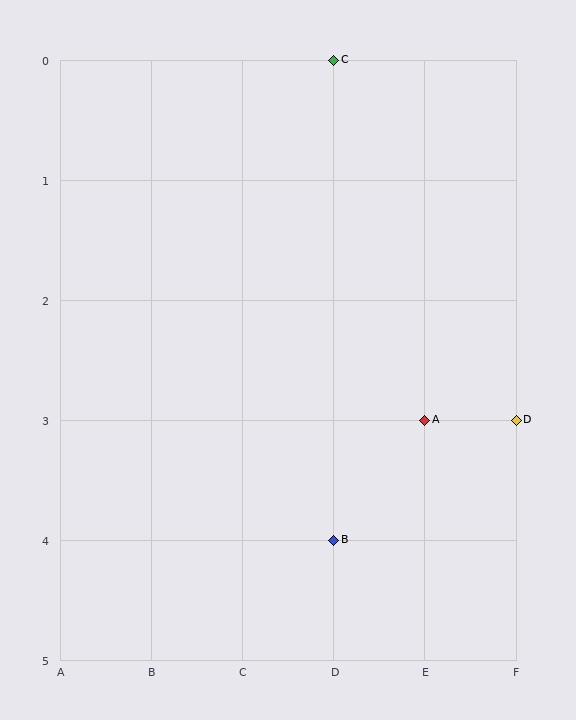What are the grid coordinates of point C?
Point C is at grid coordinates (D, 0).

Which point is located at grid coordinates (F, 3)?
Point D is at (F, 3).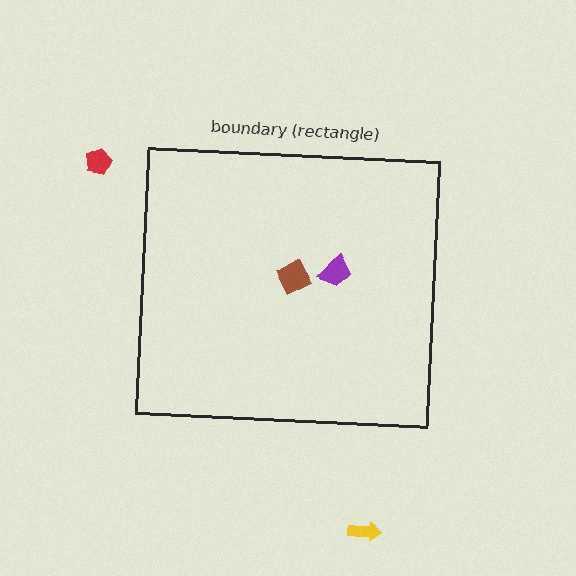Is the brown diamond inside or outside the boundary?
Inside.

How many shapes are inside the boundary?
2 inside, 2 outside.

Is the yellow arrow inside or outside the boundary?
Outside.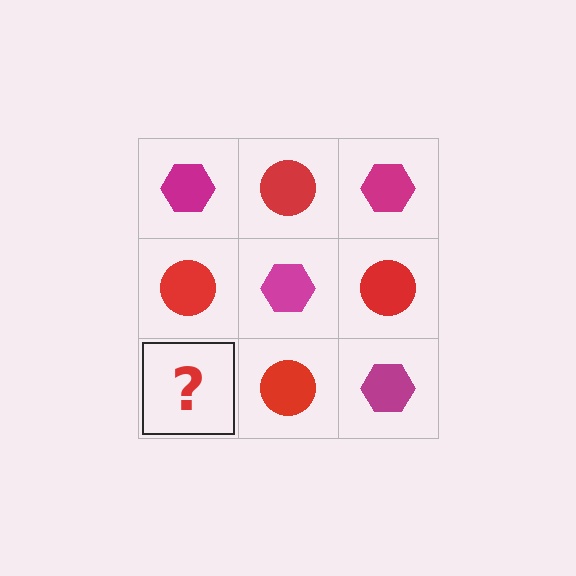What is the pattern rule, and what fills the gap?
The rule is that it alternates magenta hexagon and red circle in a checkerboard pattern. The gap should be filled with a magenta hexagon.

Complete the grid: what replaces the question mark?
The question mark should be replaced with a magenta hexagon.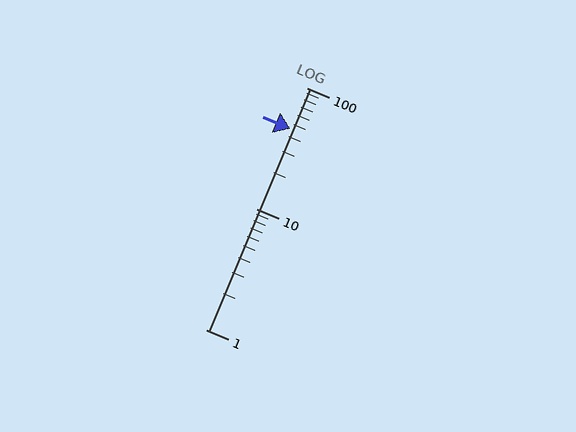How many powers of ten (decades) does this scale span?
The scale spans 2 decades, from 1 to 100.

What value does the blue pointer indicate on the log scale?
The pointer indicates approximately 46.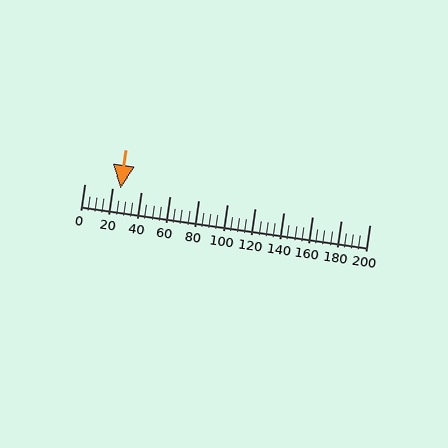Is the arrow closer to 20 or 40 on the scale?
The arrow is closer to 20.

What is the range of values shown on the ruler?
The ruler shows values from 0 to 200.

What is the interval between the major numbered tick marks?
The major tick marks are spaced 20 units apart.